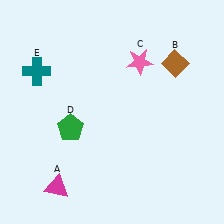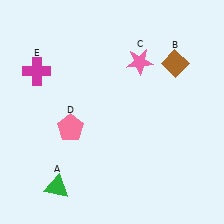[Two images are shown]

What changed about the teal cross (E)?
In Image 1, E is teal. In Image 2, it changed to magenta.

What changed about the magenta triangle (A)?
In Image 1, A is magenta. In Image 2, it changed to green.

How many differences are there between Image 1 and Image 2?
There are 3 differences between the two images.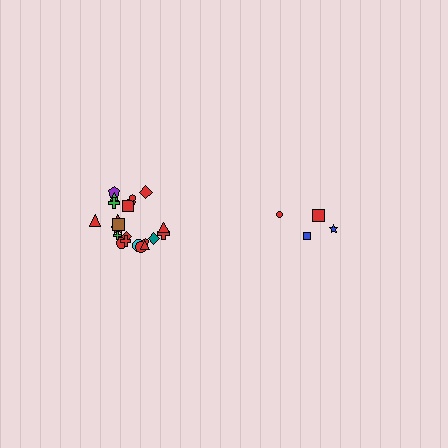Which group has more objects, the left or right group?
The left group.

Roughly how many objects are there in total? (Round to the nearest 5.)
Roughly 25 objects in total.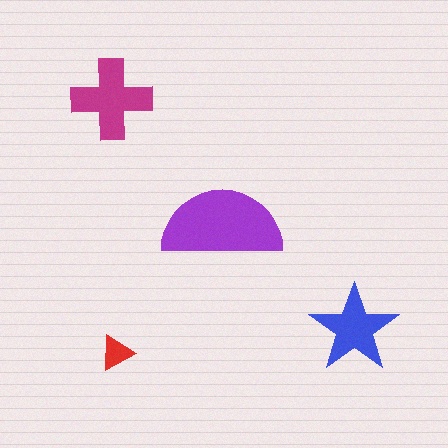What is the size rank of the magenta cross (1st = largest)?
2nd.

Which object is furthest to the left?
The magenta cross is leftmost.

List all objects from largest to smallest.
The purple semicircle, the magenta cross, the blue star, the red triangle.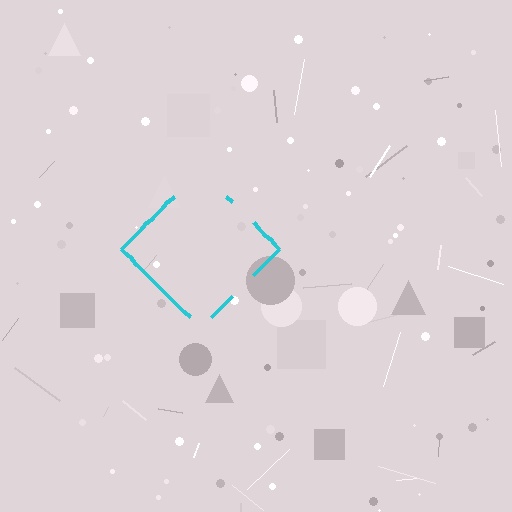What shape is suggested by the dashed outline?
The dashed outline suggests a diamond.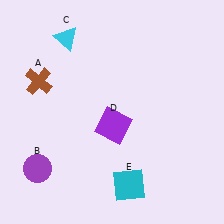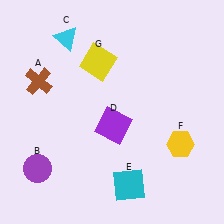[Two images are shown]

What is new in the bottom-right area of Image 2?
A yellow hexagon (F) was added in the bottom-right area of Image 2.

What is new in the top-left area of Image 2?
A yellow square (G) was added in the top-left area of Image 2.